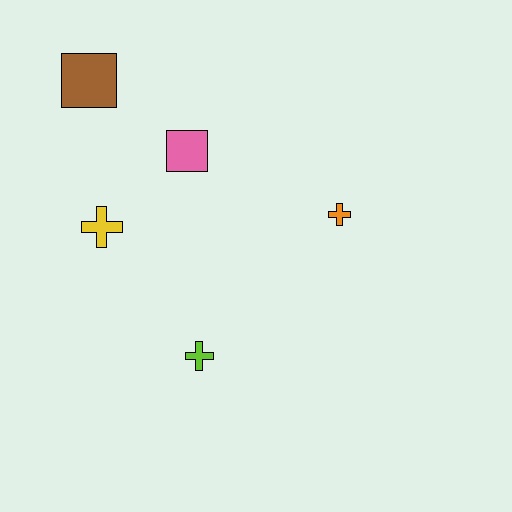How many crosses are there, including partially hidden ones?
There are 3 crosses.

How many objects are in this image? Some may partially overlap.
There are 5 objects.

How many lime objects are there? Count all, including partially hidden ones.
There is 1 lime object.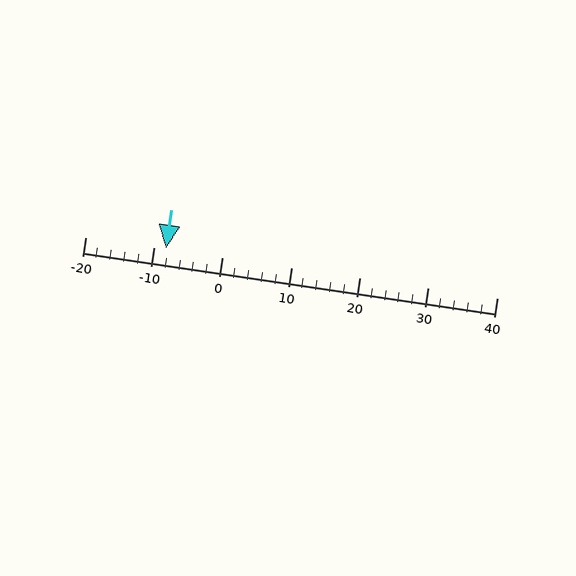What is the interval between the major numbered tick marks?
The major tick marks are spaced 10 units apart.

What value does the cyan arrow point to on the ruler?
The cyan arrow points to approximately -8.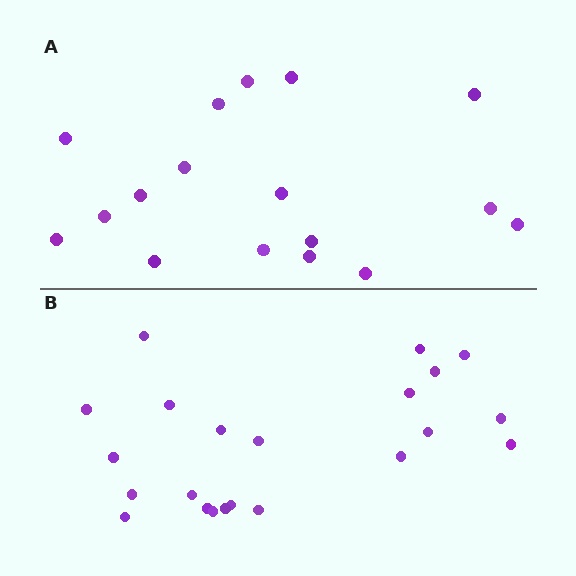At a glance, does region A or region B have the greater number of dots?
Region B (the bottom region) has more dots.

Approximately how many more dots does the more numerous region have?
Region B has about 5 more dots than region A.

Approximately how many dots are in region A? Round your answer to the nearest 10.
About 20 dots. (The exact count is 17, which rounds to 20.)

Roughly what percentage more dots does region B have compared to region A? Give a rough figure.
About 30% more.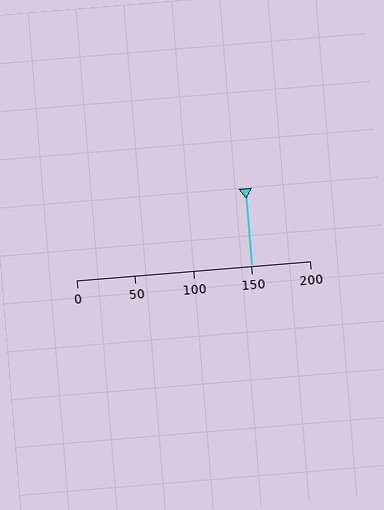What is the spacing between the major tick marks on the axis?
The major ticks are spaced 50 apart.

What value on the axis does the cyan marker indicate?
The marker indicates approximately 150.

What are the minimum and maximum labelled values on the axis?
The axis runs from 0 to 200.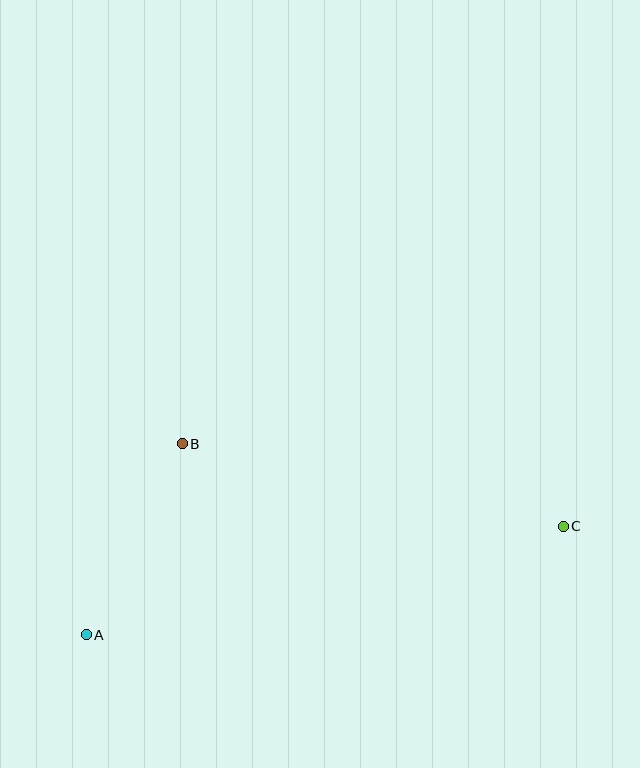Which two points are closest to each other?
Points A and B are closest to each other.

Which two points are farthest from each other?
Points A and C are farthest from each other.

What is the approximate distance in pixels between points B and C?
The distance between B and C is approximately 390 pixels.